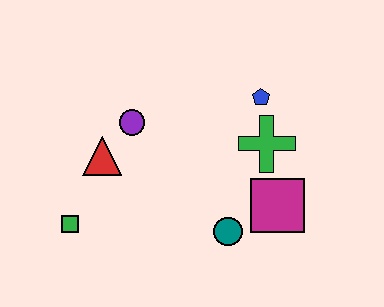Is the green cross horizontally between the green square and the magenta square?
Yes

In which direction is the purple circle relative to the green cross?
The purple circle is to the left of the green cross.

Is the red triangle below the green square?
No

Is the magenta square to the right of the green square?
Yes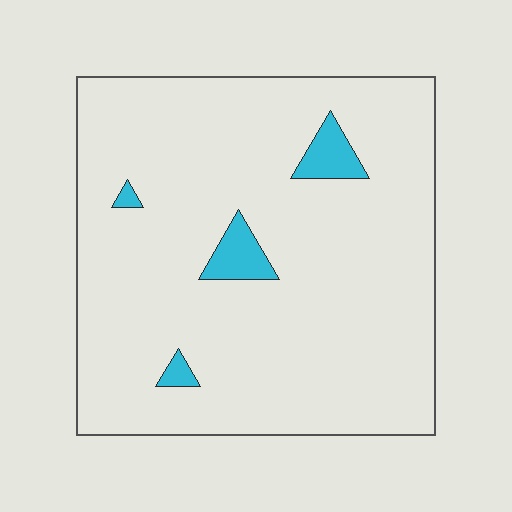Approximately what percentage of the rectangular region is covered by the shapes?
Approximately 5%.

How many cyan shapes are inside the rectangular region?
4.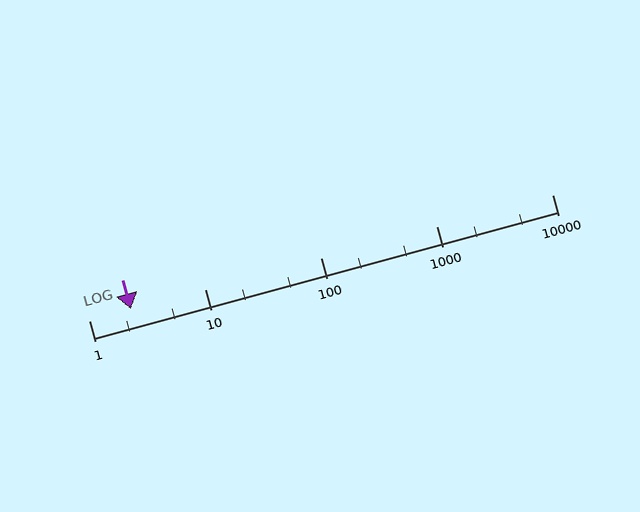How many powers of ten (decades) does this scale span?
The scale spans 4 decades, from 1 to 10000.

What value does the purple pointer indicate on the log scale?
The pointer indicates approximately 2.3.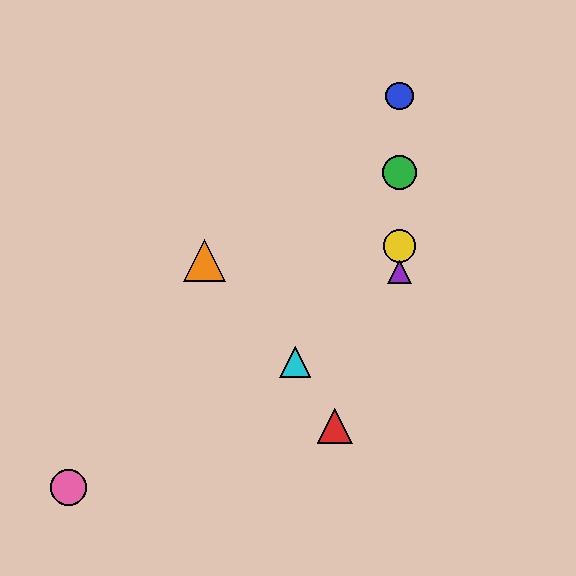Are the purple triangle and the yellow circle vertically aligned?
Yes, both are at x≈400.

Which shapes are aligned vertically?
The blue circle, the green circle, the yellow circle, the purple triangle are aligned vertically.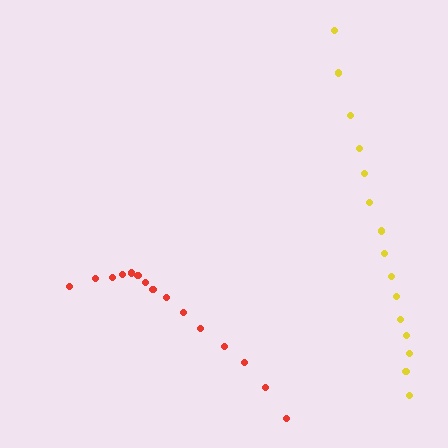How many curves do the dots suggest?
There are 2 distinct paths.